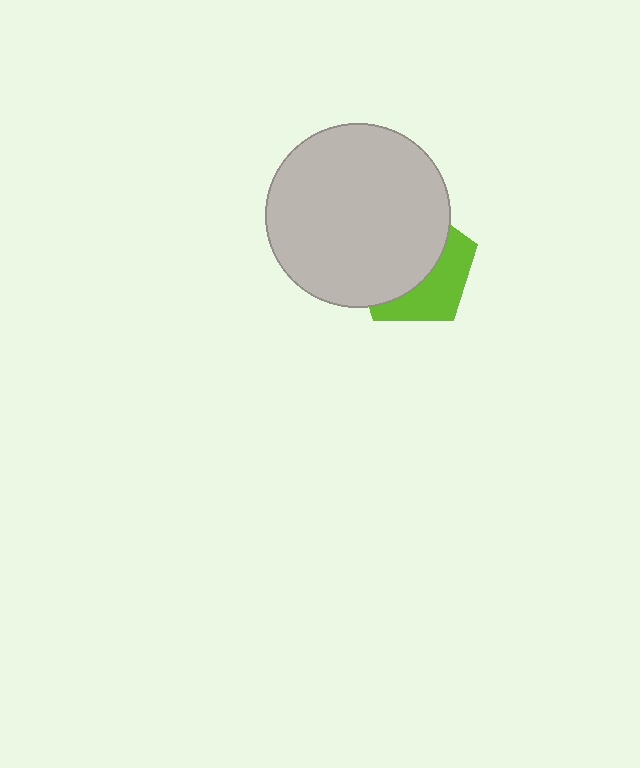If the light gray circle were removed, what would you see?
You would see the complete lime pentagon.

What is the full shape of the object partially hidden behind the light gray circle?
The partially hidden object is a lime pentagon.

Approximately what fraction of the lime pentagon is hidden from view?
Roughly 61% of the lime pentagon is hidden behind the light gray circle.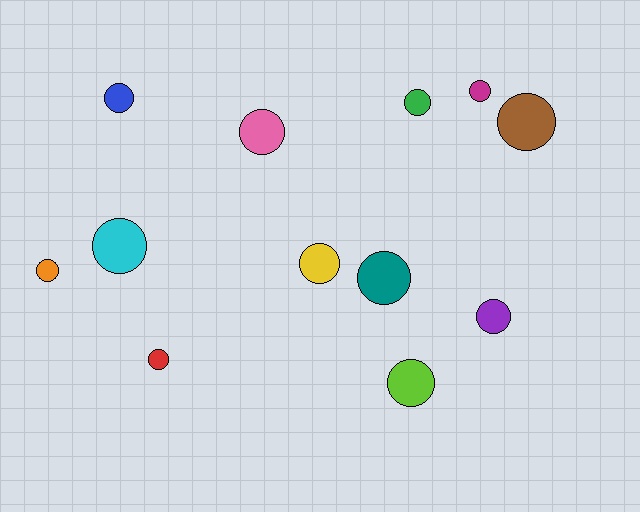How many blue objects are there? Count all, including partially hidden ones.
There is 1 blue object.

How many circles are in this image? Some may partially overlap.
There are 12 circles.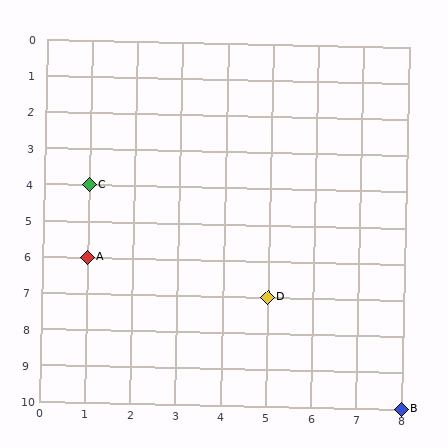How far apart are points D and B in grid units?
Points D and B are 3 columns and 3 rows apart (about 4.2 grid units diagonally).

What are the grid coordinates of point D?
Point D is at grid coordinates (5, 7).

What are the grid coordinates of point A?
Point A is at grid coordinates (1, 6).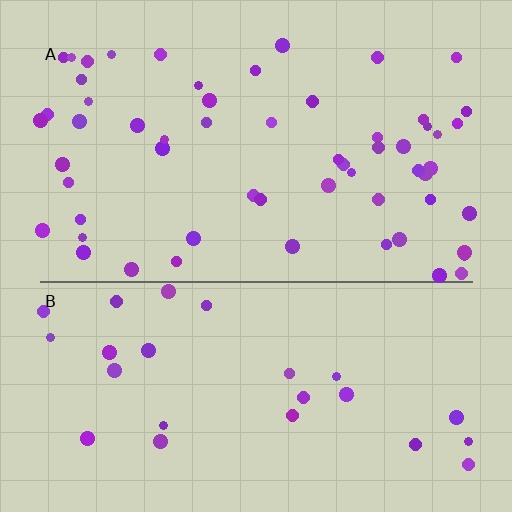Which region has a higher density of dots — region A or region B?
A (the top).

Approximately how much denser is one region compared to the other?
Approximately 2.3× — region A over region B.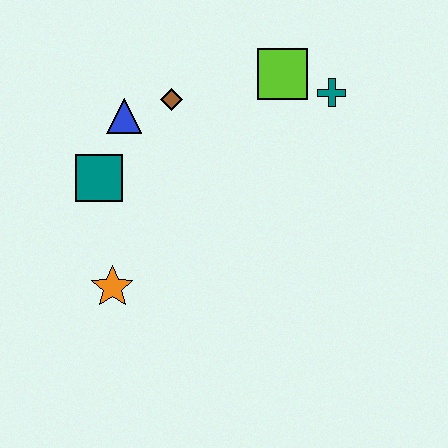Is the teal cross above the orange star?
Yes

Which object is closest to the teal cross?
The lime square is closest to the teal cross.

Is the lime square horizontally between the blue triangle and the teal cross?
Yes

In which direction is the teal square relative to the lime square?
The teal square is to the left of the lime square.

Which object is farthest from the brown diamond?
The orange star is farthest from the brown diamond.